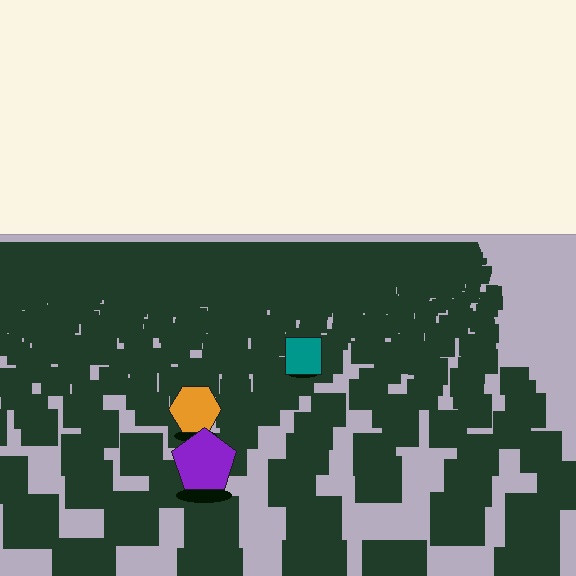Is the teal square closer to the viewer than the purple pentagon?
No. The purple pentagon is closer — you can tell from the texture gradient: the ground texture is coarser near it.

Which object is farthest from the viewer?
The teal square is farthest from the viewer. It appears smaller and the ground texture around it is denser.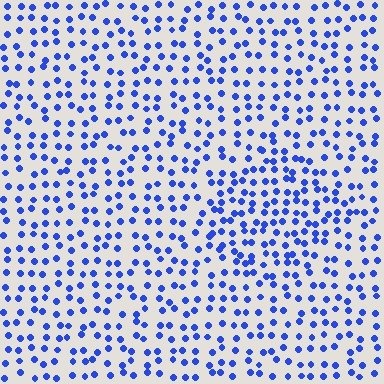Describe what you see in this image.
The image contains small blue elements arranged at two different densities. A diamond-shaped region is visible where the elements are more densely packed than the surrounding area.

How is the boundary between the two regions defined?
The boundary is defined by a change in element density (approximately 1.5x ratio). All elements are the same color, size, and shape.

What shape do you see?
I see a diamond.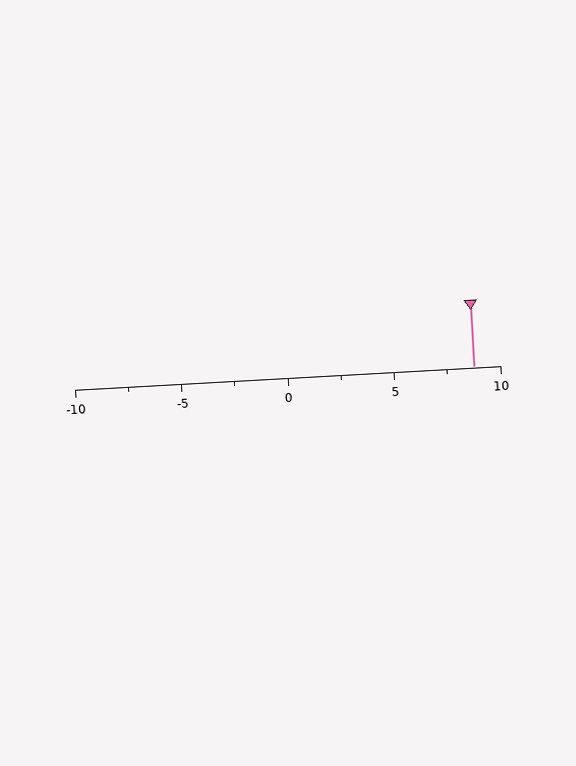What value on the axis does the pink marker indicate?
The marker indicates approximately 8.8.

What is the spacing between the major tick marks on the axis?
The major ticks are spaced 5 apart.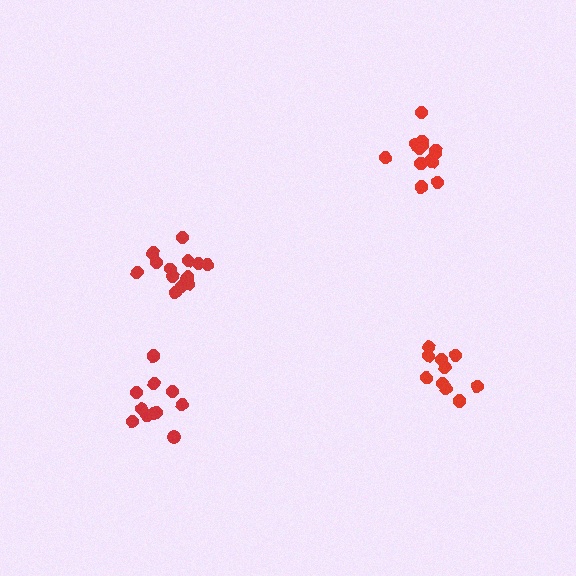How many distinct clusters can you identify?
There are 4 distinct clusters.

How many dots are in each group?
Group 1: 11 dots, Group 2: 10 dots, Group 3: 14 dots, Group 4: 13 dots (48 total).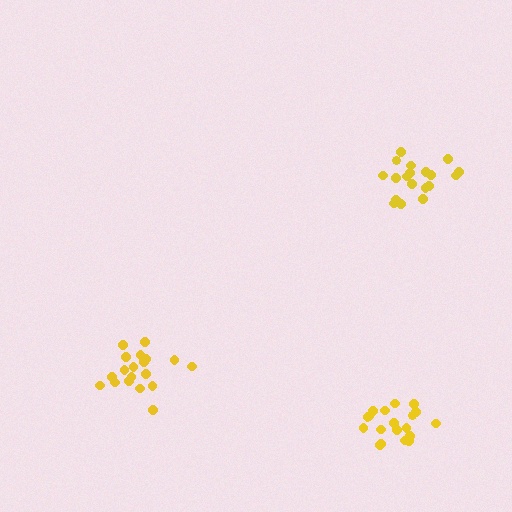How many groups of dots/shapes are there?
There are 3 groups.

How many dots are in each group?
Group 1: 19 dots, Group 2: 19 dots, Group 3: 19 dots (57 total).